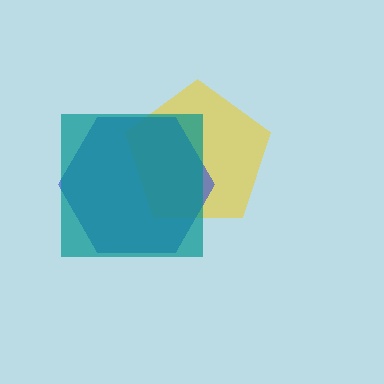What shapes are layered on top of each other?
The layered shapes are: a yellow pentagon, a blue hexagon, a teal square.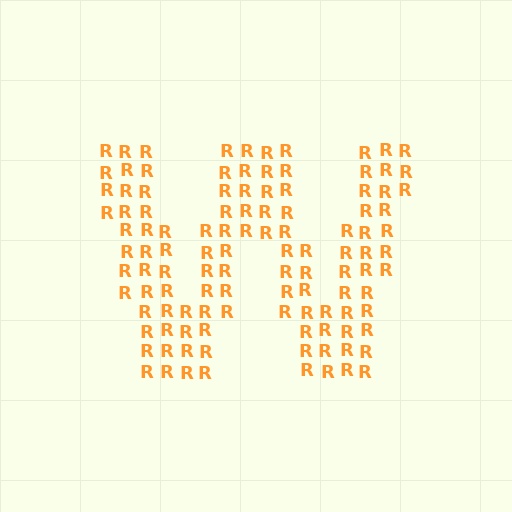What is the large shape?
The large shape is the letter W.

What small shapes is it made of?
It is made of small letter R's.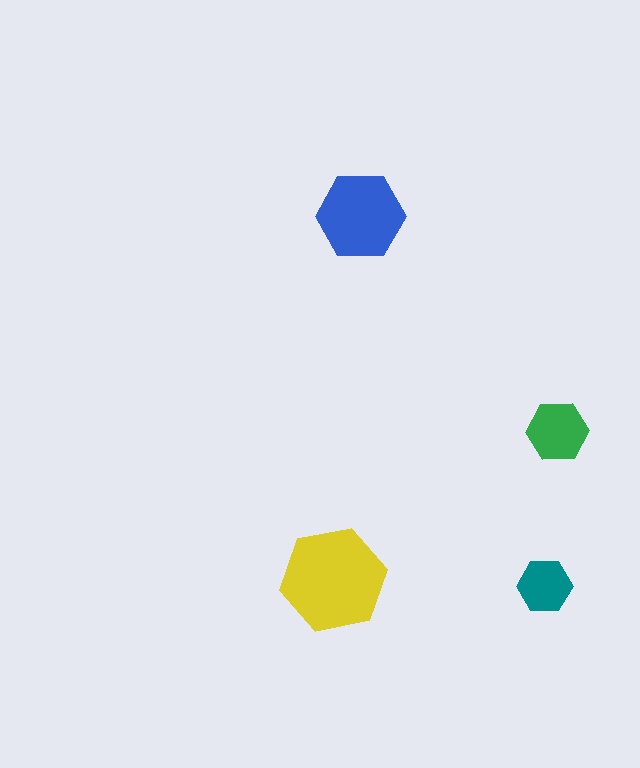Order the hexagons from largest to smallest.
the yellow one, the blue one, the green one, the teal one.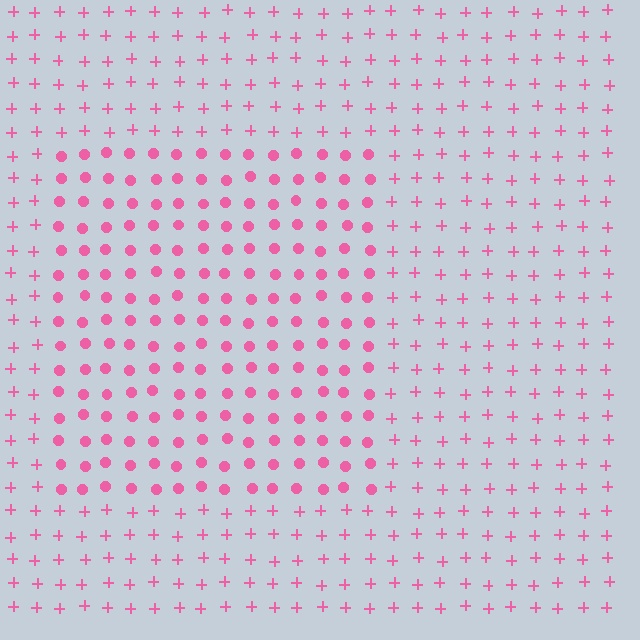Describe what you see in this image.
The image is filled with small pink elements arranged in a uniform grid. A rectangle-shaped region contains circles, while the surrounding area contains plus signs. The boundary is defined purely by the change in element shape.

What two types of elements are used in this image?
The image uses circles inside the rectangle region and plus signs outside it.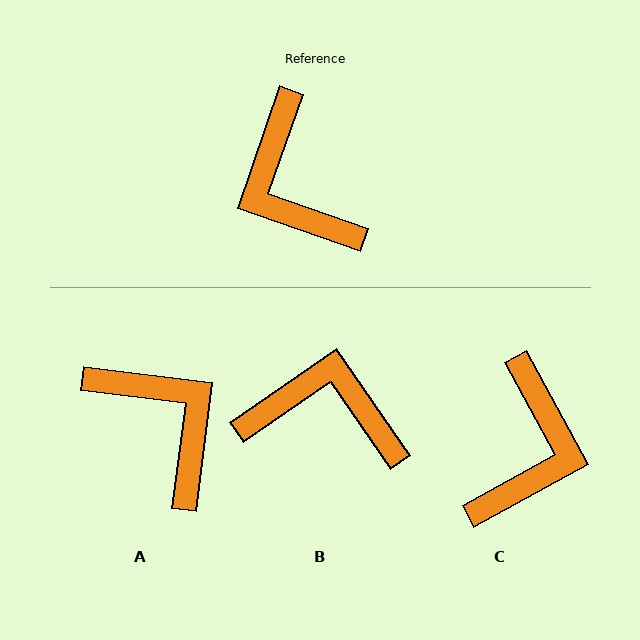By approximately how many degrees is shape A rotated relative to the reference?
Approximately 168 degrees clockwise.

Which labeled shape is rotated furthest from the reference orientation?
A, about 168 degrees away.